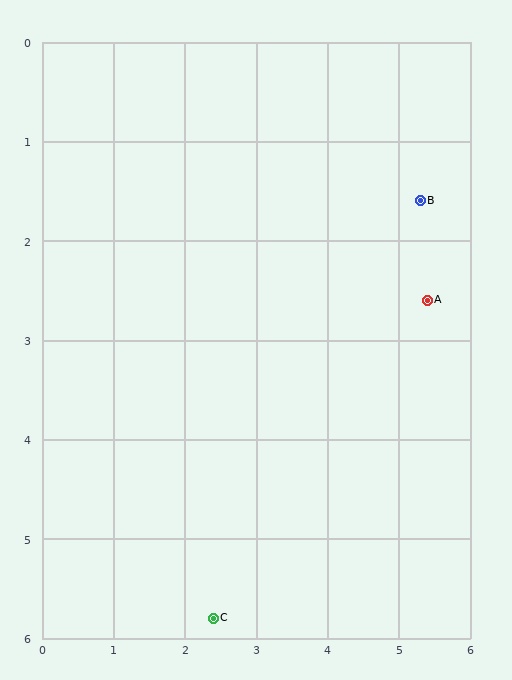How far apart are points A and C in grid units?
Points A and C are about 4.4 grid units apart.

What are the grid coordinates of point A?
Point A is at approximately (5.4, 2.6).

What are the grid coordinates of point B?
Point B is at approximately (5.3, 1.6).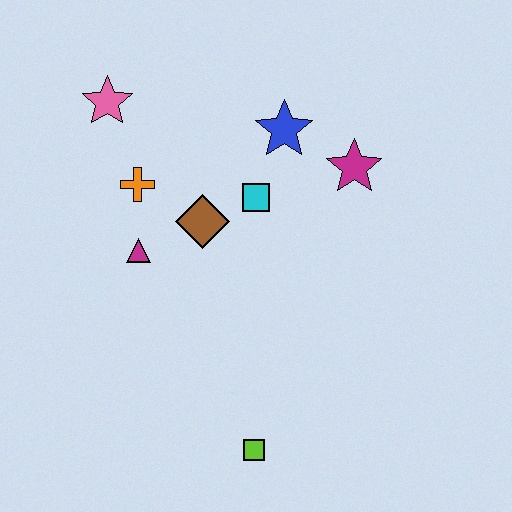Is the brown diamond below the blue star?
Yes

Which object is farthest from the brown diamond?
The lime square is farthest from the brown diamond.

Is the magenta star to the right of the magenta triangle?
Yes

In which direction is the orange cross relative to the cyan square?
The orange cross is to the left of the cyan square.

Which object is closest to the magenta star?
The blue star is closest to the magenta star.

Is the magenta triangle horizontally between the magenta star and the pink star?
Yes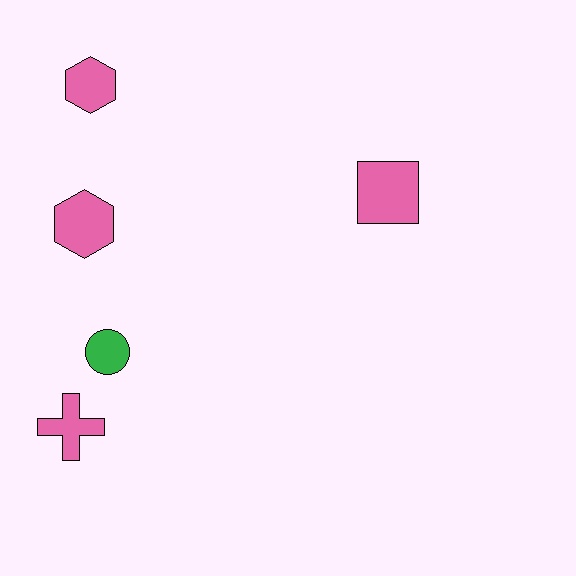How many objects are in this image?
There are 5 objects.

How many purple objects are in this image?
There are no purple objects.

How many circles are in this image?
There is 1 circle.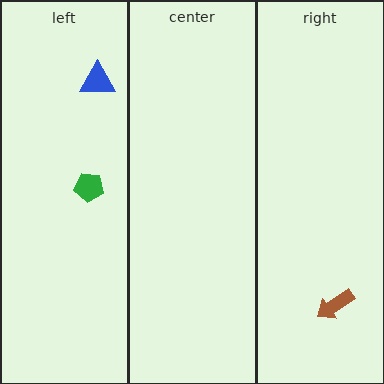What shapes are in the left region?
The green pentagon, the blue triangle.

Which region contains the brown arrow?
The right region.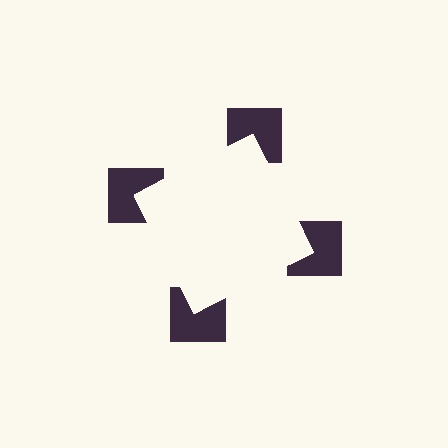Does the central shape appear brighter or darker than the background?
It typically appears slightly brighter than the background, even though no actual brightness change is drawn.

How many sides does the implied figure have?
4 sides.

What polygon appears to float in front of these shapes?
An illusory square — its edges are inferred from the aligned wedge cuts in the notched squares, not physically drawn.